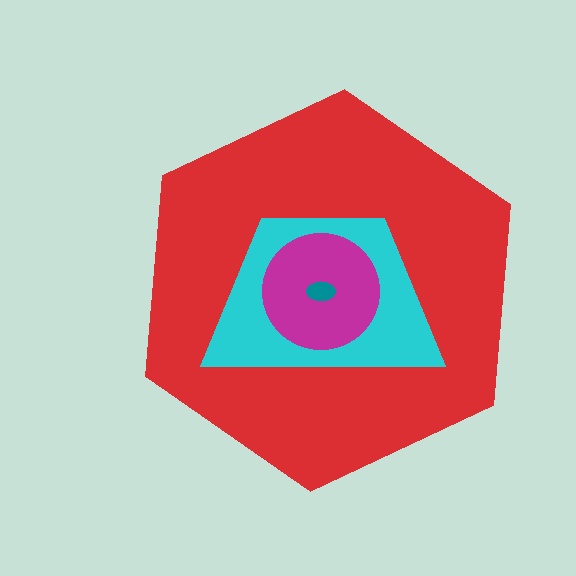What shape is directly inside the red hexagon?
The cyan trapezoid.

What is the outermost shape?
The red hexagon.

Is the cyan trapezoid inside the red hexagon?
Yes.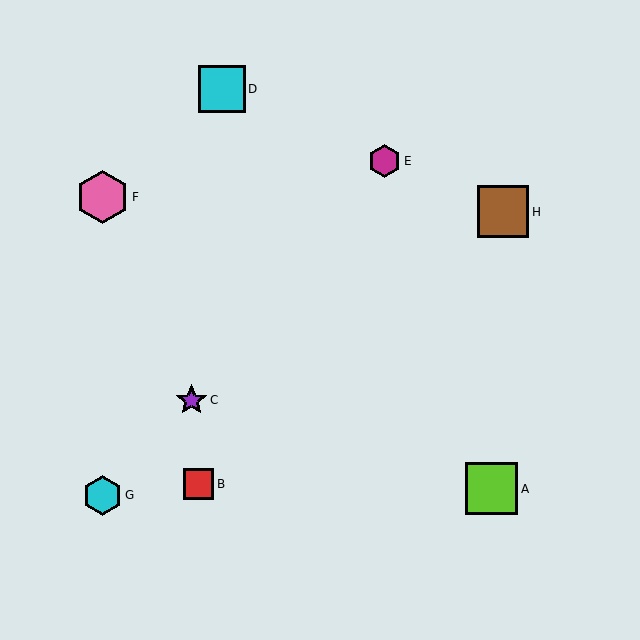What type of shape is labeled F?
Shape F is a pink hexagon.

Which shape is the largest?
The pink hexagon (labeled F) is the largest.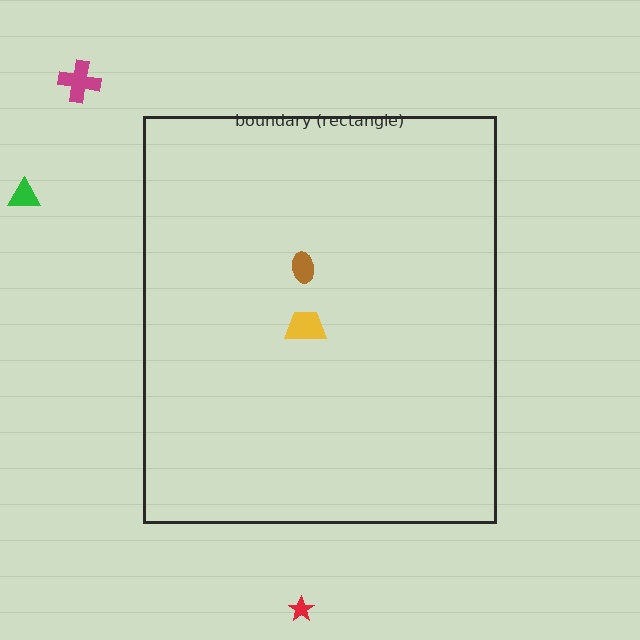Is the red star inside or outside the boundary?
Outside.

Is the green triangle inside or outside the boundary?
Outside.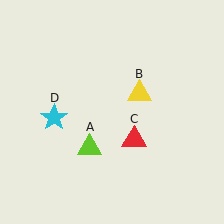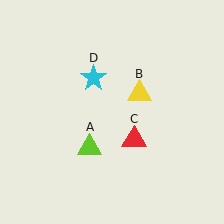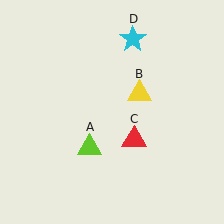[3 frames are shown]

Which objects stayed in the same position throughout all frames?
Lime triangle (object A) and yellow triangle (object B) and red triangle (object C) remained stationary.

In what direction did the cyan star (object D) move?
The cyan star (object D) moved up and to the right.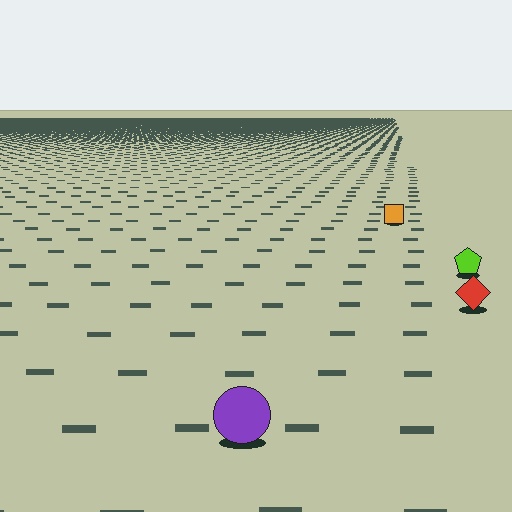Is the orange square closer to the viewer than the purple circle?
No. The purple circle is closer — you can tell from the texture gradient: the ground texture is coarser near it.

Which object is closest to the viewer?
The purple circle is closest. The texture marks near it are larger and more spread out.